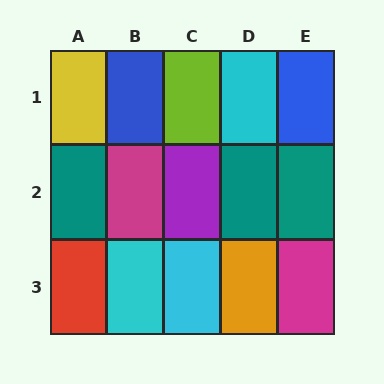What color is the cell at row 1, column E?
Blue.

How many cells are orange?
1 cell is orange.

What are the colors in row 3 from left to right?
Red, cyan, cyan, orange, magenta.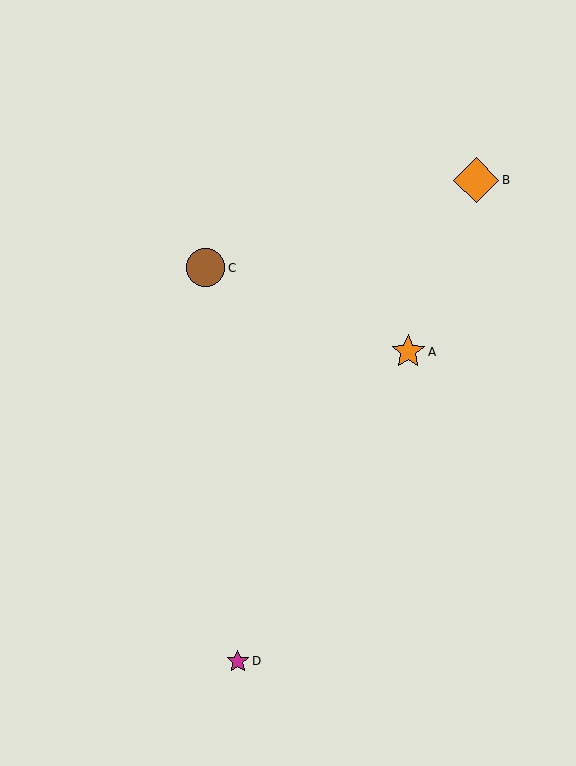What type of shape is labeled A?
Shape A is an orange star.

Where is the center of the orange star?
The center of the orange star is at (408, 352).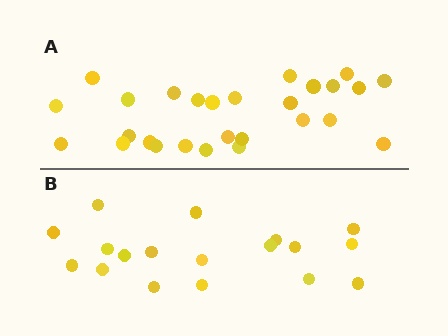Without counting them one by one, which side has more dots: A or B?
Region A (the top region) has more dots.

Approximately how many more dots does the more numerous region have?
Region A has roughly 8 or so more dots than region B.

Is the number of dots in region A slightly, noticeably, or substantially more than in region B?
Region A has substantially more. The ratio is roughly 1.5 to 1.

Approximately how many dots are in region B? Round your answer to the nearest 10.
About 20 dots. (The exact count is 18, which rounds to 20.)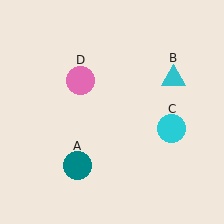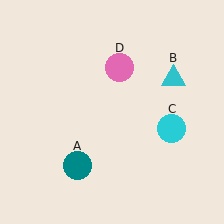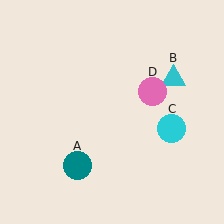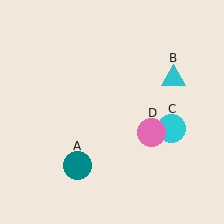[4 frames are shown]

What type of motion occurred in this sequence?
The pink circle (object D) rotated clockwise around the center of the scene.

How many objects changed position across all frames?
1 object changed position: pink circle (object D).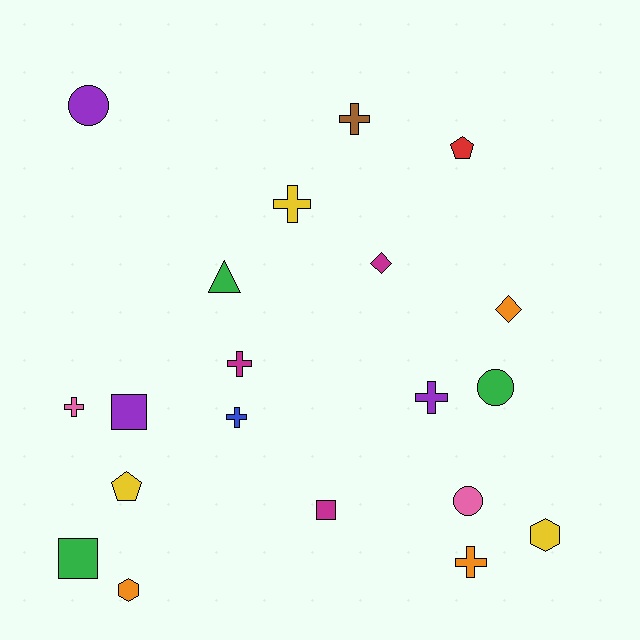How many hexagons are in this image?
There are 2 hexagons.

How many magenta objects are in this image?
There are 3 magenta objects.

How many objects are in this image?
There are 20 objects.